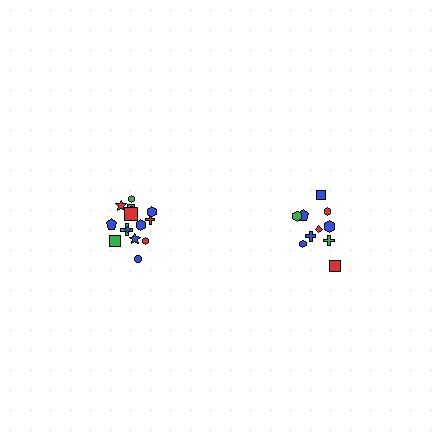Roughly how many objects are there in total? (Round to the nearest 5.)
Roughly 25 objects in total.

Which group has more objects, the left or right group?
The left group.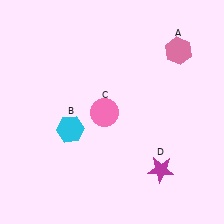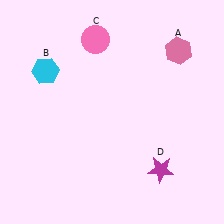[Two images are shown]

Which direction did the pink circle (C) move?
The pink circle (C) moved up.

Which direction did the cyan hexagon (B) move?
The cyan hexagon (B) moved up.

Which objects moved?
The objects that moved are: the cyan hexagon (B), the pink circle (C).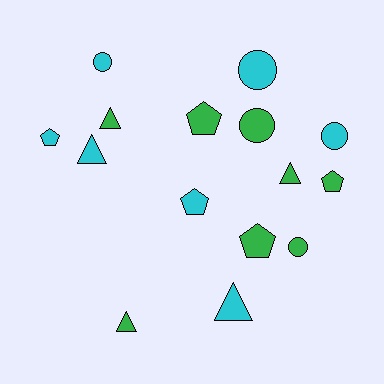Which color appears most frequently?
Green, with 8 objects.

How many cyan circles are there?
There are 3 cyan circles.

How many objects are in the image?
There are 15 objects.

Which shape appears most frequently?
Circle, with 5 objects.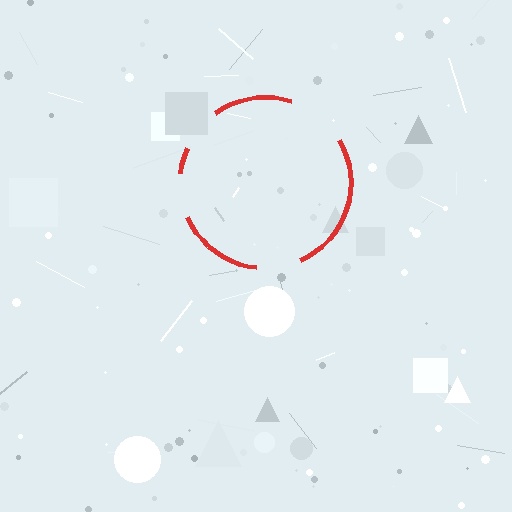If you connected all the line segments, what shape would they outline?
They would outline a circle.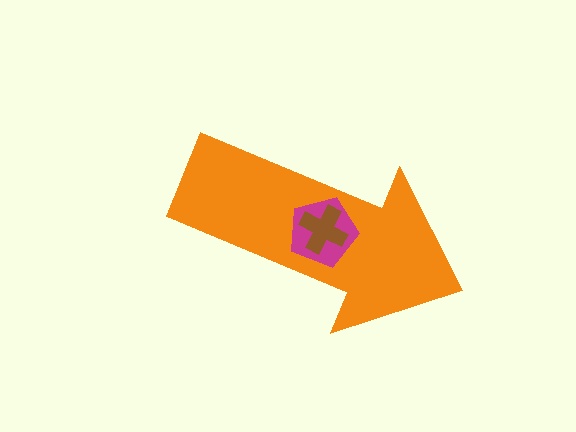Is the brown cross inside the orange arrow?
Yes.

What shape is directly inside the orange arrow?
The magenta pentagon.